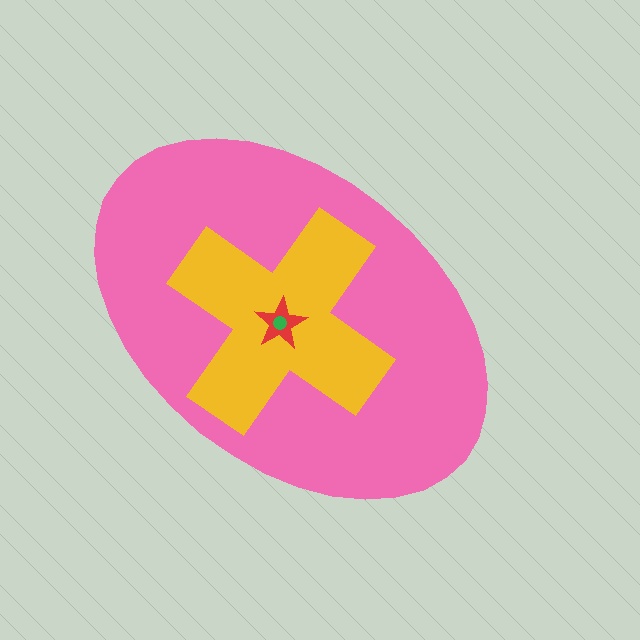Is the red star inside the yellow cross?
Yes.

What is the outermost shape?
The pink ellipse.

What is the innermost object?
The green circle.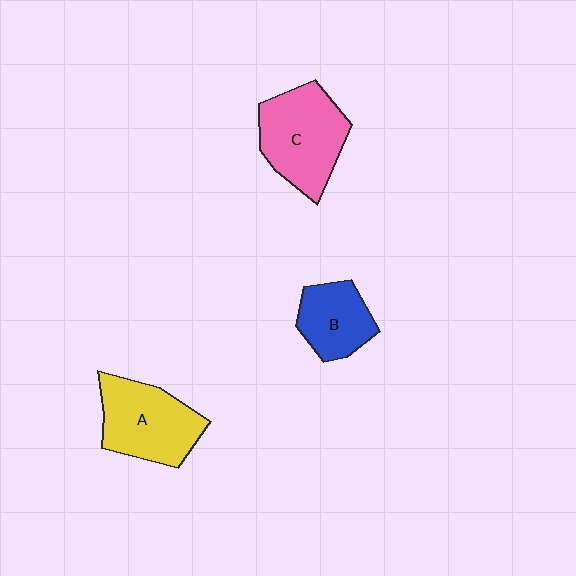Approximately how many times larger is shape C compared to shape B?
Approximately 1.6 times.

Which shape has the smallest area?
Shape B (blue).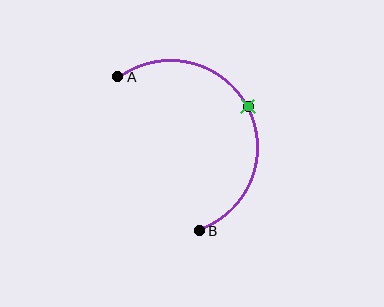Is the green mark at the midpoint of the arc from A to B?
Yes. The green mark lies on the arc at equal arc-length from both A and B — it is the arc midpoint.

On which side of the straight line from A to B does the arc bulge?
The arc bulges to the right of the straight line connecting A and B.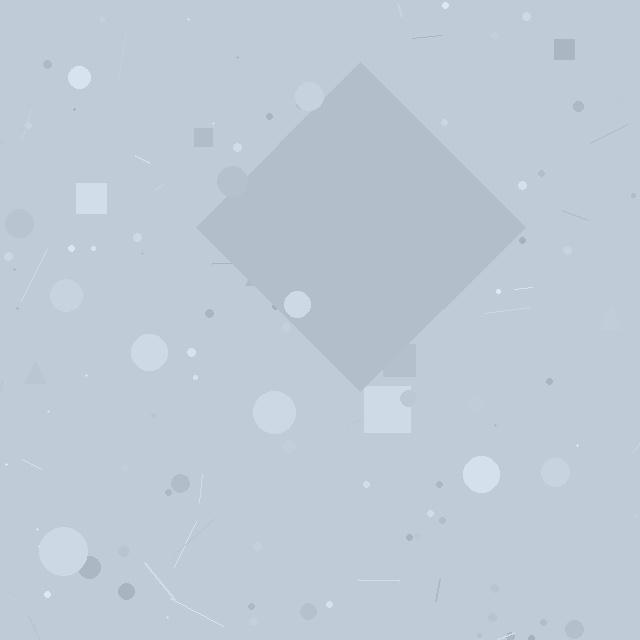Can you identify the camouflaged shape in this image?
The camouflaged shape is a diamond.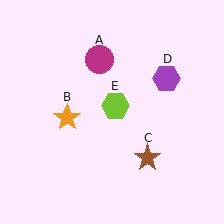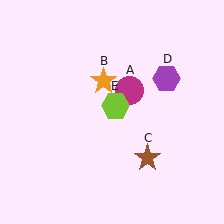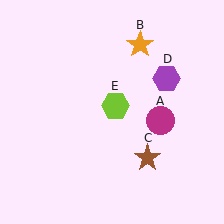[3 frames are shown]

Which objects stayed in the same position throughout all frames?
Brown star (object C) and purple hexagon (object D) and lime hexagon (object E) remained stationary.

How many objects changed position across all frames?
2 objects changed position: magenta circle (object A), orange star (object B).